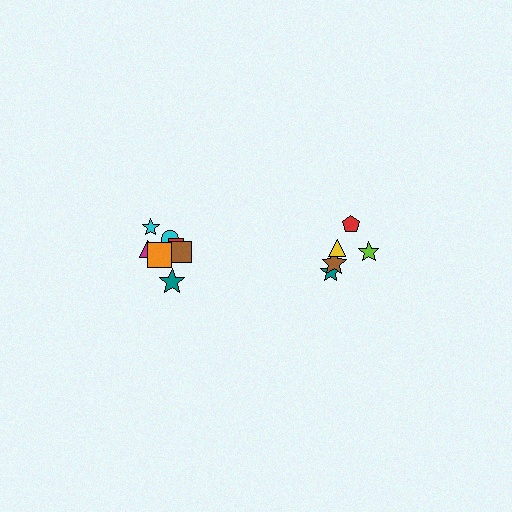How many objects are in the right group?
There are 5 objects.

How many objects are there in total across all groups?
There are 12 objects.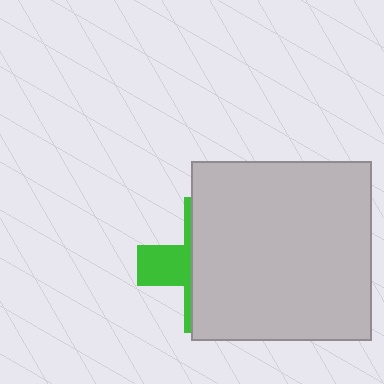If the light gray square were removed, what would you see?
You would see the complete green cross.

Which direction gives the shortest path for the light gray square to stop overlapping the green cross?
Moving right gives the shortest separation.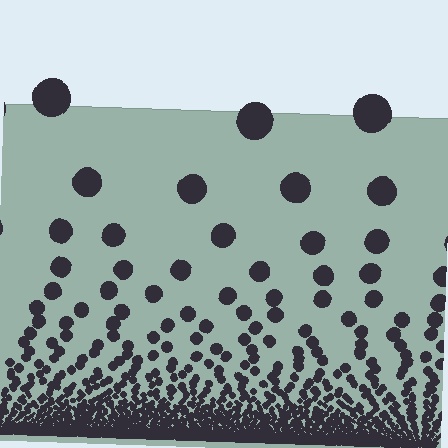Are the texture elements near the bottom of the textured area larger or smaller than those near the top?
Smaller. The gradient is inverted — elements near the bottom are smaller and denser.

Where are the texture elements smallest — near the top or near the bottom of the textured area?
Near the bottom.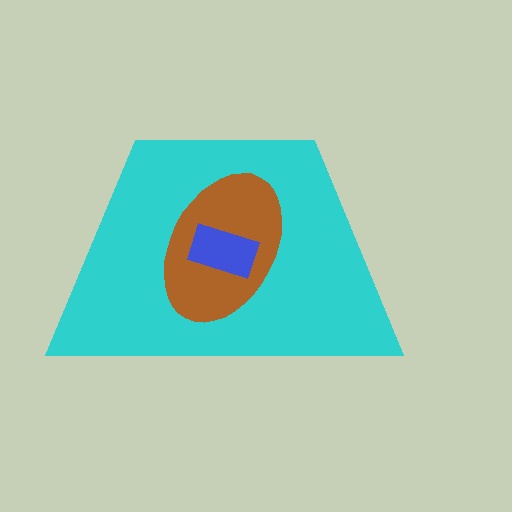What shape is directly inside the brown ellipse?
The blue rectangle.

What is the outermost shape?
The cyan trapezoid.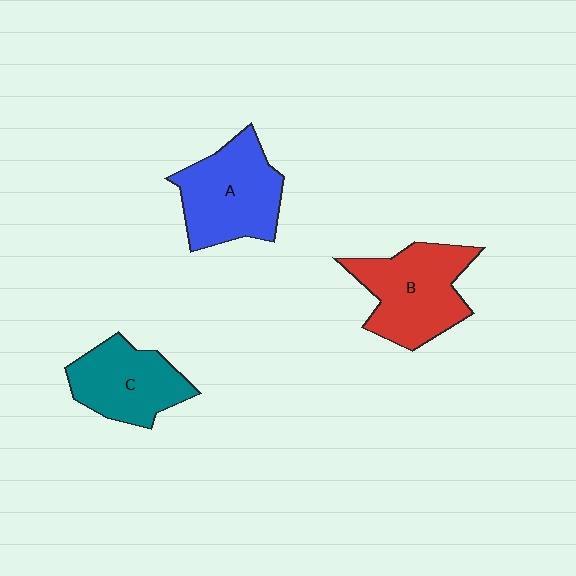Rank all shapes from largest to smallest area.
From largest to smallest: B (red), A (blue), C (teal).